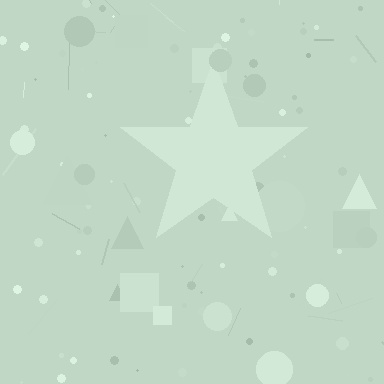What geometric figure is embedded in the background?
A star is embedded in the background.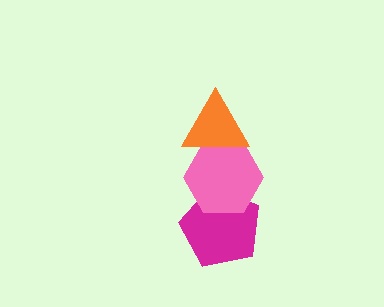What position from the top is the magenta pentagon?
The magenta pentagon is 3rd from the top.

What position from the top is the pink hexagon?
The pink hexagon is 2nd from the top.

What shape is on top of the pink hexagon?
The orange triangle is on top of the pink hexagon.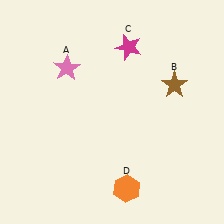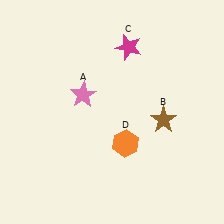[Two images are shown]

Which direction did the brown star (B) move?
The brown star (B) moved down.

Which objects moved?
The objects that moved are: the pink star (A), the brown star (B), the orange hexagon (D).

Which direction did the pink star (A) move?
The pink star (A) moved down.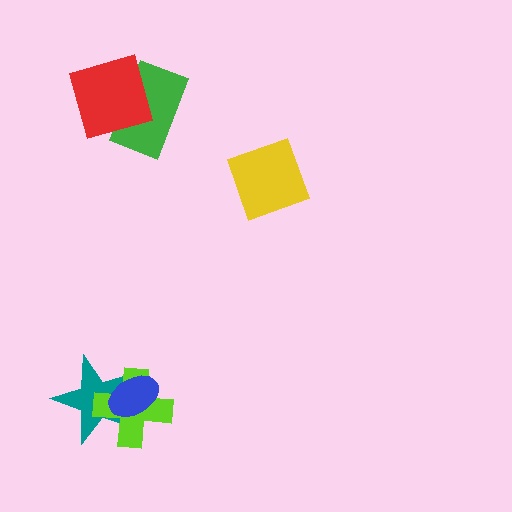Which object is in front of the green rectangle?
The red square is in front of the green rectangle.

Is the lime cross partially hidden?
Yes, it is partially covered by another shape.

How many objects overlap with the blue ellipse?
2 objects overlap with the blue ellipse.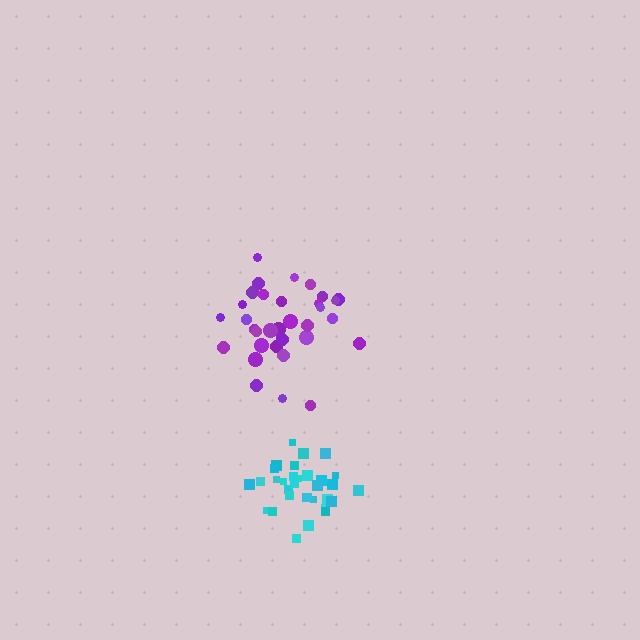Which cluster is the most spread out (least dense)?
Purple.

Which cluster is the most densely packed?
Cyan.